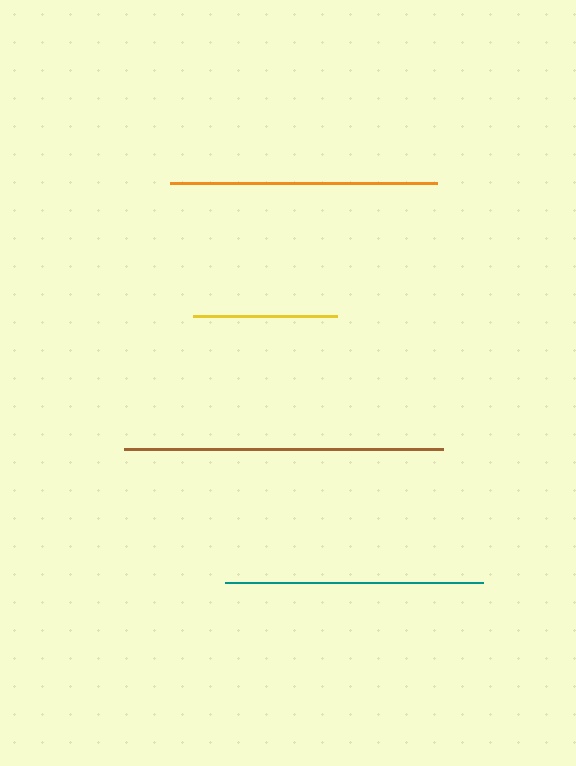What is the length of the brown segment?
The brown segment is approximately 319 pixels long.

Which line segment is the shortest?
The yellow line is the shortest at approximately 144 pixels.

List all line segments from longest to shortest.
From longest to shortest: brown, orange, teal, yellow.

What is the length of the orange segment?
The orange segment is approximately 267 pixels long.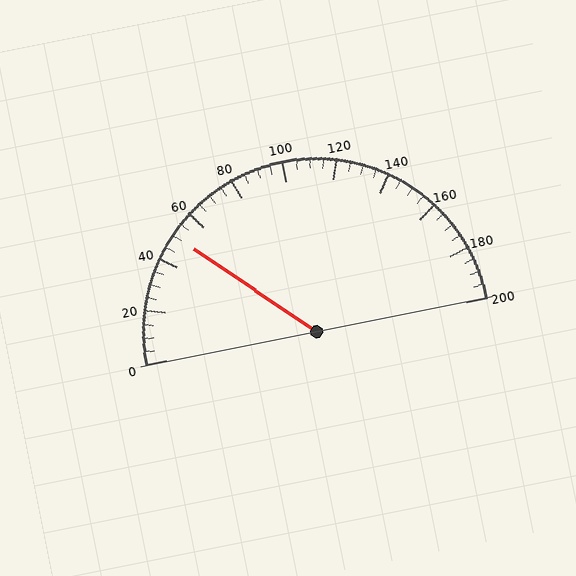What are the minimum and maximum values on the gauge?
The gauge ranges from 0 to 200.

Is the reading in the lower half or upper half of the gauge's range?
The reading is in the lower half of the range (0 to 200).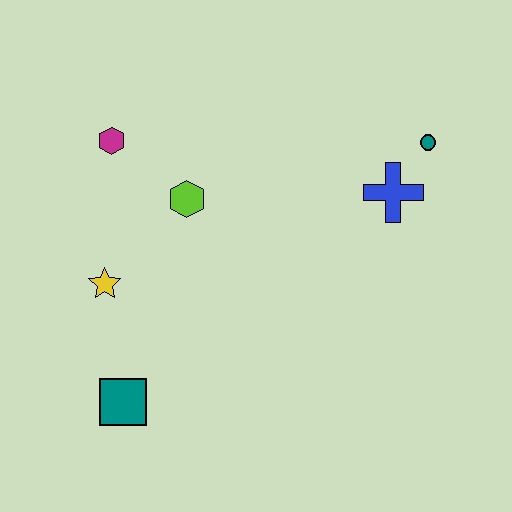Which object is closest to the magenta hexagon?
The lime hexagon is closest to the magenta hexagon.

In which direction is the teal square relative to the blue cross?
The teal square is to the left of the blue cross.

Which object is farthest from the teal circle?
The teal square is farthest from the teal circle.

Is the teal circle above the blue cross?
Yes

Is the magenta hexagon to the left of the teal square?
Yes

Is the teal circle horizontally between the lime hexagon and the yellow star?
No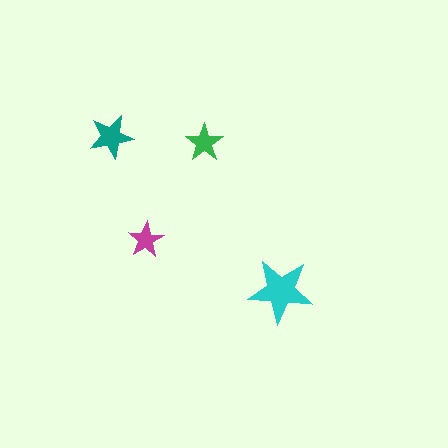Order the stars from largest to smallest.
the cyan one, the teal one, the green one, the magenta one.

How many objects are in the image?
There are 4 objects in the image.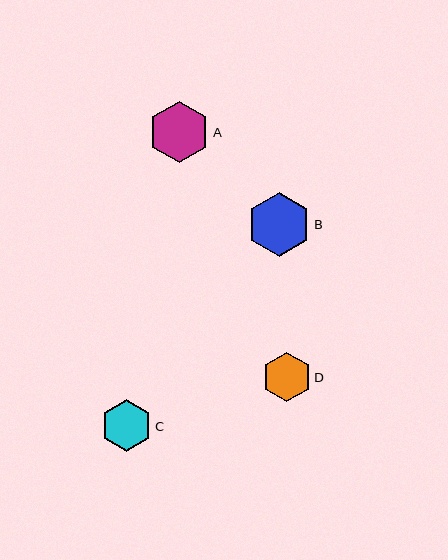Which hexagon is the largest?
Hexagon B is the largest with a size of approximately 64 pixels.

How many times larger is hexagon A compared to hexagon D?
Hexagon A is approximately 1.2 times the size of hexagon D.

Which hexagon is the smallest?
Hexagon D is the smallest with a size of approximately 50 pixels.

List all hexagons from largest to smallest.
From largest to smallest: B, A, C, D.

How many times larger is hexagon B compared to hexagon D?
Hexagon B is approximately 1.3 times the size of hexagon D.